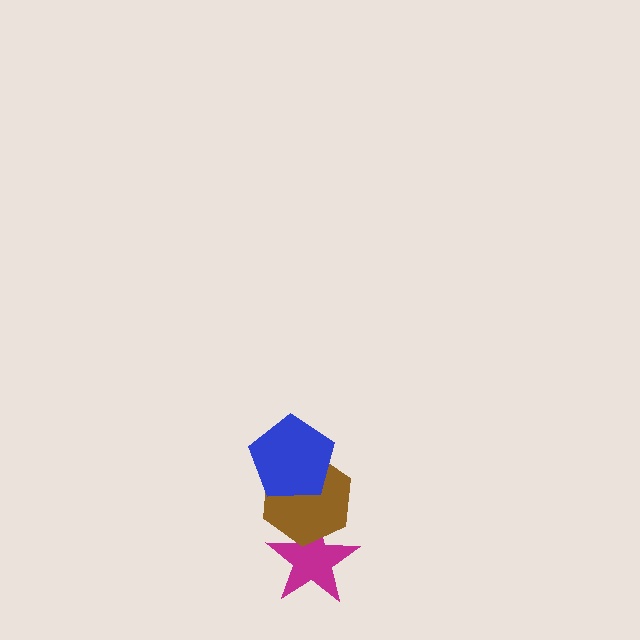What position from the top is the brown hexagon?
The brown hexagon is 2nd from the top.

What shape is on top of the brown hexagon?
The blue pentagon is on top of the brown hexagon.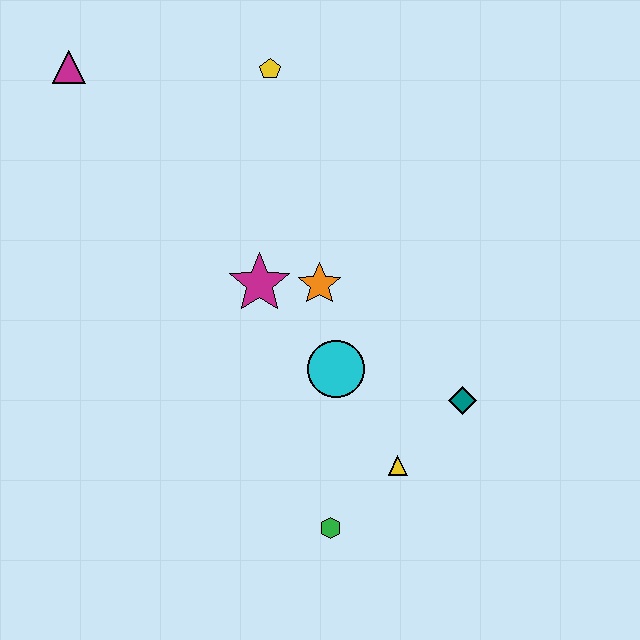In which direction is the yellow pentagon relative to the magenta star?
The yellow pentagon is above the magenta star.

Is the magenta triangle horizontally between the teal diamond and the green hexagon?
No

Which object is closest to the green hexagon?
The yellow triangle is closest to the green hexagon.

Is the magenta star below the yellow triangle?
No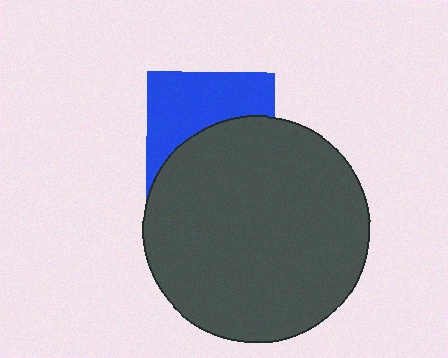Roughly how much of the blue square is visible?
About half of it is visible (roughly 49%).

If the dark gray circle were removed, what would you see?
You would see the complete blue square.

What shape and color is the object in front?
The object in front is a dark gray circle.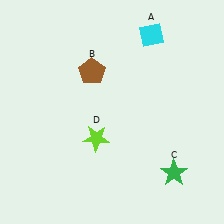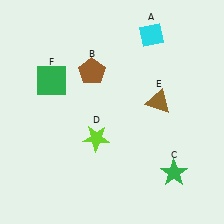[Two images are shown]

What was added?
A brown triangle (E), a green square (F) were added in Image 2.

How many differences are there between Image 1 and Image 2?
There are 2 differences between the two images.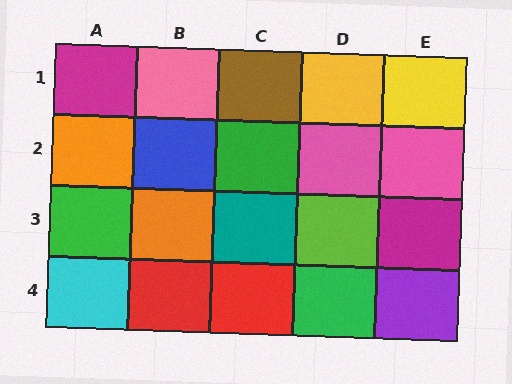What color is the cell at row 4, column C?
Red.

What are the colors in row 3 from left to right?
Green, orange, teal, lime, magenta.